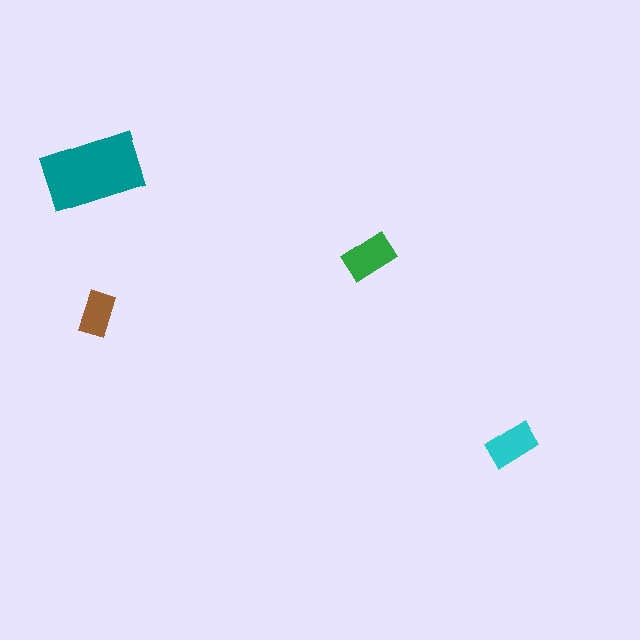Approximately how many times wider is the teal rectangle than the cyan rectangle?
About 2 times wider.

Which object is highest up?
The teal rectangle is topmost.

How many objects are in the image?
There are 4 objects in the image.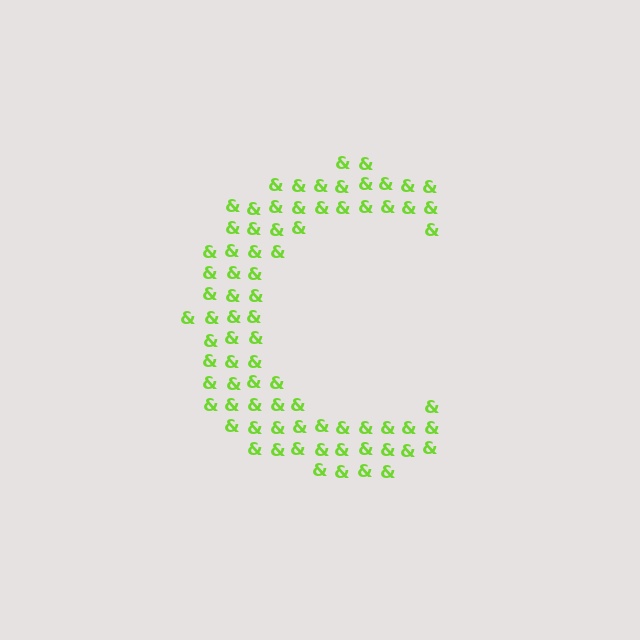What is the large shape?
The large shape is the letter C.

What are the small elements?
The small elements are ampersands.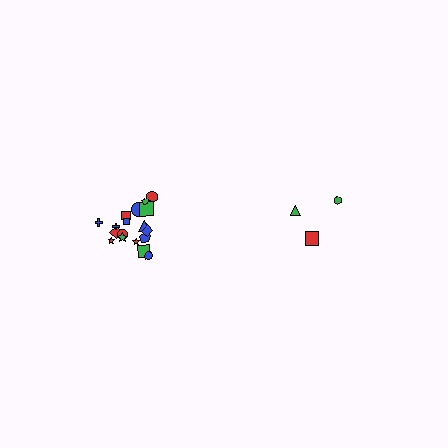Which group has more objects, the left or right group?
The left group.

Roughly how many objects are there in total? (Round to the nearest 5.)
Roughly 20 objects in total.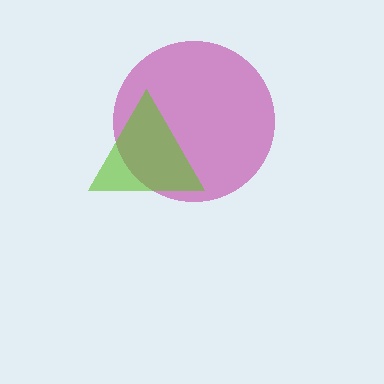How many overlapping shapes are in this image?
There are 2 overlapping shapes in the image.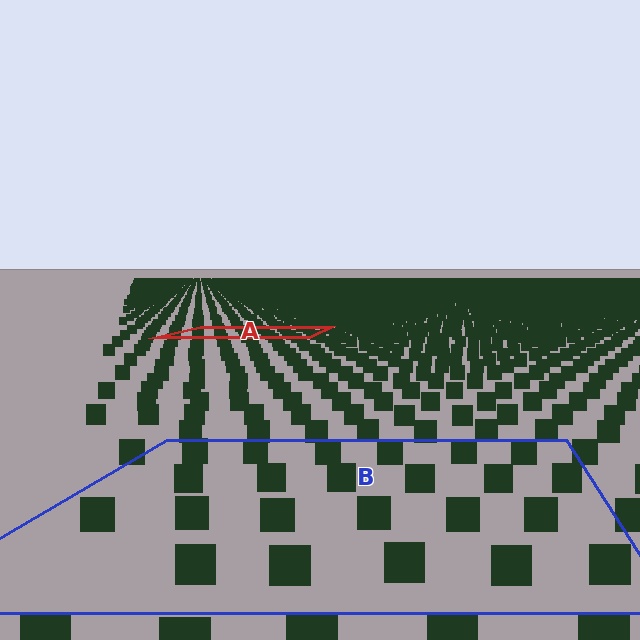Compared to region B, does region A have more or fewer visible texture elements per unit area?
Region A has more texture elements per unit area — they are packed more densely because it is farther away.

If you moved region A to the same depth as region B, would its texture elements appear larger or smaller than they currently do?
They would appear larger. At a closer depth, the same texture elements are projected at a bigger on-screen size.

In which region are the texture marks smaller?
The texture marks are smaller in region A, because it is farther away.